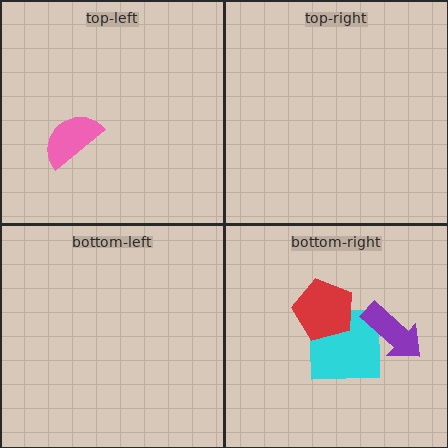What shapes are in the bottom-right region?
The cyan square, the red pentagon, the purple arrow.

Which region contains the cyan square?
The bottom-right region.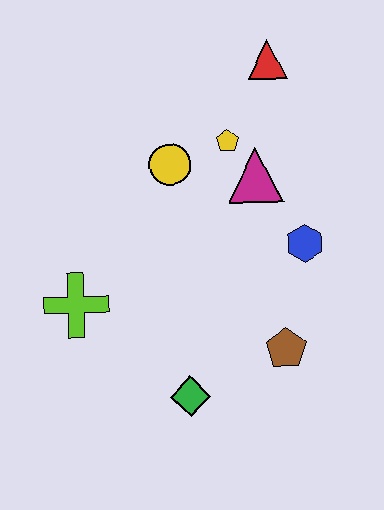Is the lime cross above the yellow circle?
No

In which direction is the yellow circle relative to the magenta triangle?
The yellow circle is to the left of the magenta triangle.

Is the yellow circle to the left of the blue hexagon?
Yes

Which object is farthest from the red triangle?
The green diamond is farthest from the red triangle.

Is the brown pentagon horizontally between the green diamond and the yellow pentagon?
No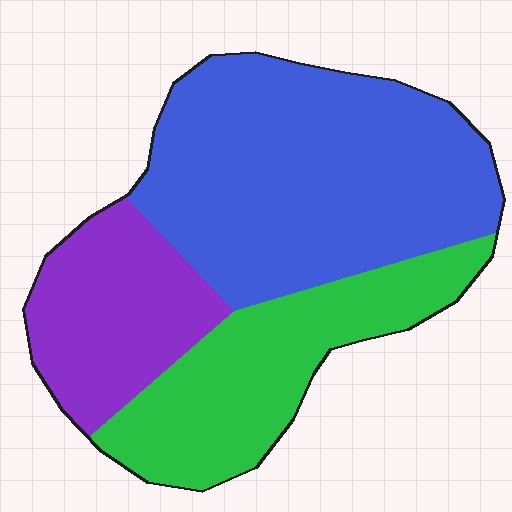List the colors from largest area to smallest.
From largest to smallest: blue, green, purple.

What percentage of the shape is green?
Green covers about 30% of the shape.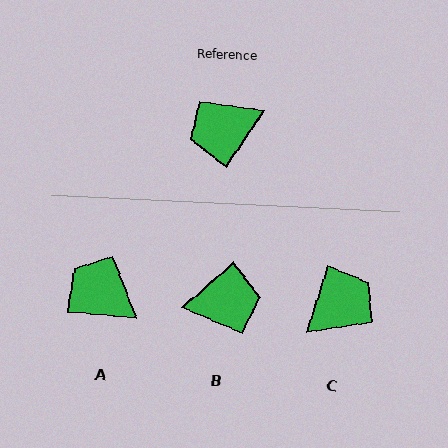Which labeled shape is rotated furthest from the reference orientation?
B, about 165 degrees away.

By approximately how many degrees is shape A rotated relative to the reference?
Approximately 61 degrees clockwise.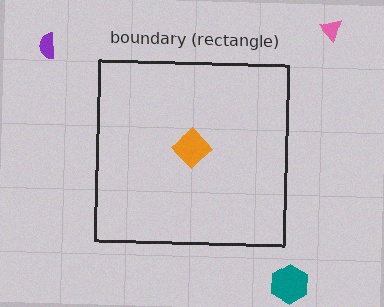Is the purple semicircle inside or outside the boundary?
Outside.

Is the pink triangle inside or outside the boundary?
Outside.